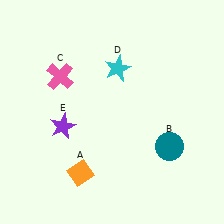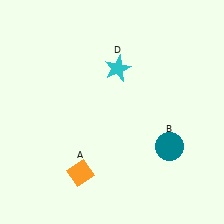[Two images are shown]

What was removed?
The pink cross (C), the purple star (E) were removed in Image 2.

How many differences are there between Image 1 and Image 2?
There are 2 differences between the two images.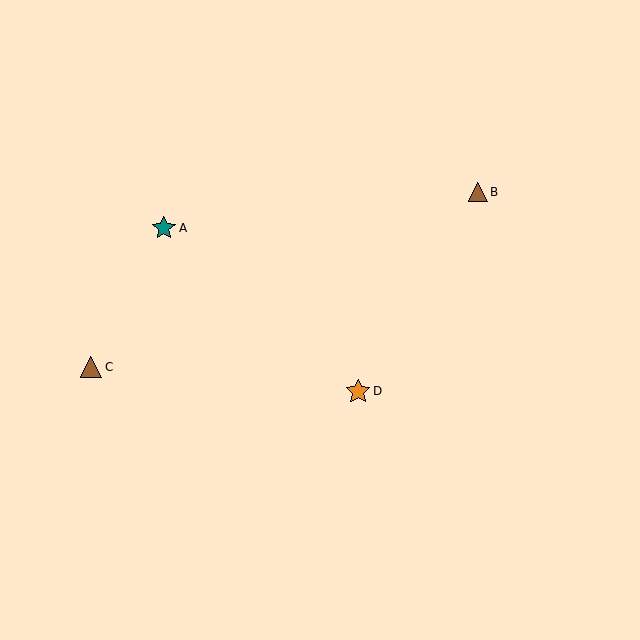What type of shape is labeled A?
Shape A is a teal star.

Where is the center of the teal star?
The center of the teal star is at (164, 228).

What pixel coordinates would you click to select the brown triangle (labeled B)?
Click at (478, 192) to select the brown triangle B.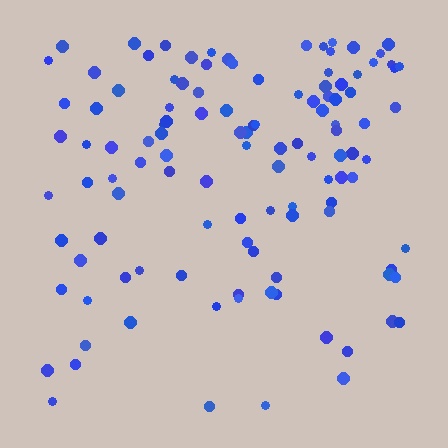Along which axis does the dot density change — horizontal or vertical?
Vertical.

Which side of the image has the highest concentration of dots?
The top.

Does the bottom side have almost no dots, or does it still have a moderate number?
Still a moderate number, just noticeably fewer than the top.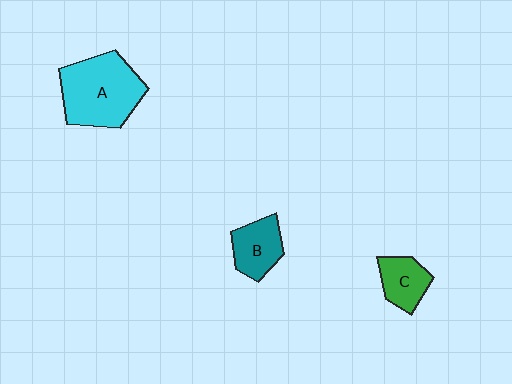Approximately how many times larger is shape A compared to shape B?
Approximately 2.0 times.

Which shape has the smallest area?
Shape C (green).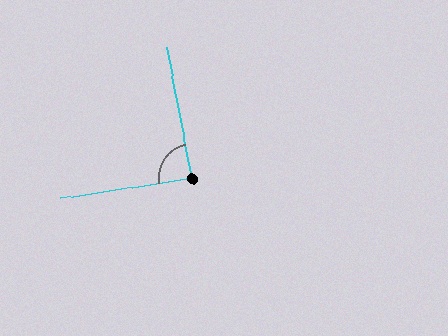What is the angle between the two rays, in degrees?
Approximately 88 degrees.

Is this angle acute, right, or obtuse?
It is approximately a right angle.